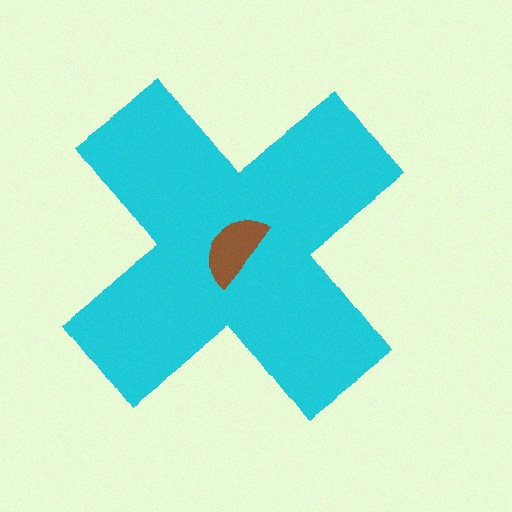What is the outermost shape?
The cyan cross.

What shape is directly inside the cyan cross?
The brown semicircle.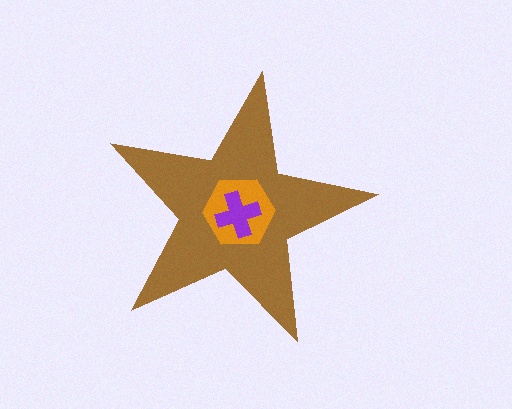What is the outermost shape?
The brown star.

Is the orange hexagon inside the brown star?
Yes.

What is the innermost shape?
The purple cross.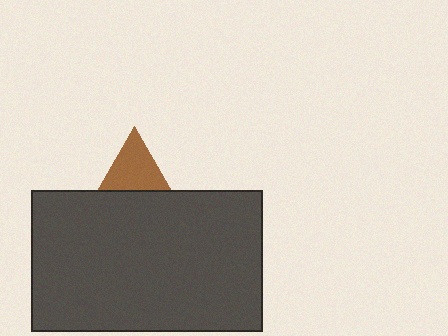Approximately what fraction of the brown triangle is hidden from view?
Roughly 66% of the brown triangle is hidden behind the dark gray rectangle.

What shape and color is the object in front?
The object in front is a dark gray rectangle.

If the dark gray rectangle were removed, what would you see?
You would see the complete brown triangle.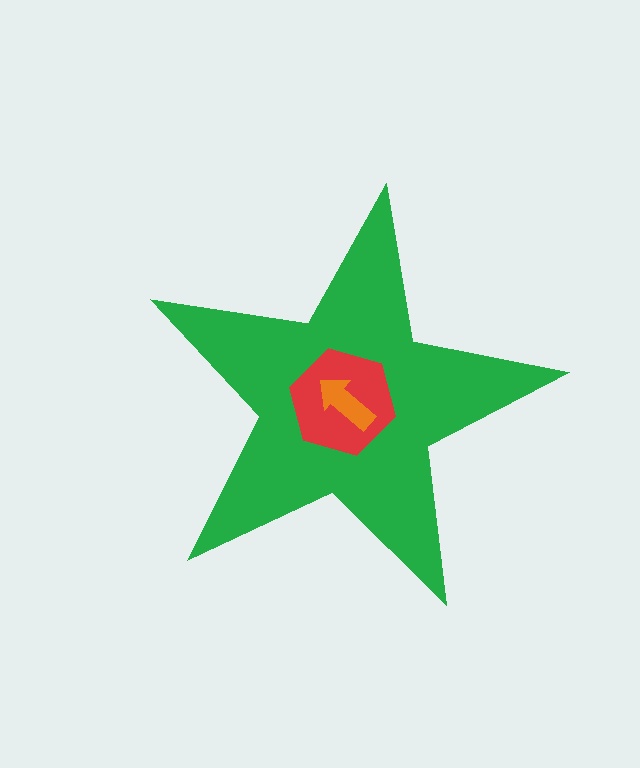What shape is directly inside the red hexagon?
The orange arrow.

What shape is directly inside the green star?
The red hexagon.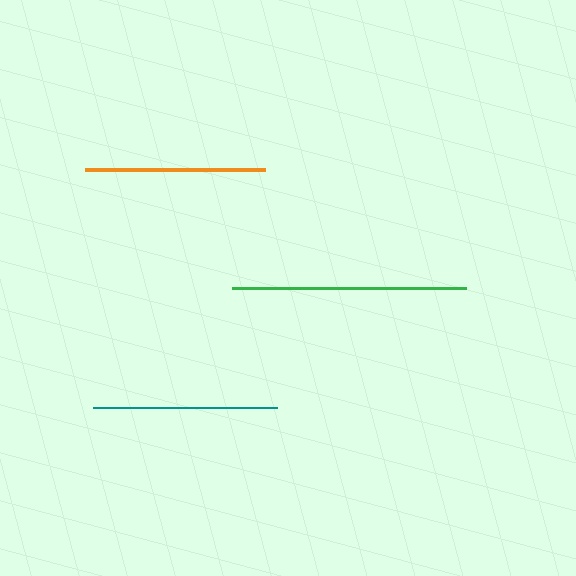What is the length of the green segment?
The green segment is approximately 234 pixels long.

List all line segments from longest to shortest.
From longest to shortest: green, teal, orange.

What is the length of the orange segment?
The orange segment is approximately 180 pixels long.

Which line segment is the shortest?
The orange line is the shortest at approximately 180 pixels.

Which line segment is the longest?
The green line is the longest at approximately 234 pixels.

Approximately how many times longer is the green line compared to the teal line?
The green line is approximately 1.3 times the length of the teal line.